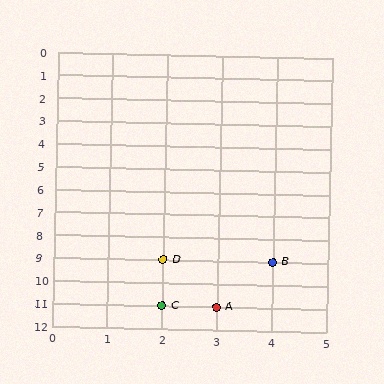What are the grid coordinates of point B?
Point B is at grid coordinates (4, 9).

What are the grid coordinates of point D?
Point D is at grid coordinates (2, 9).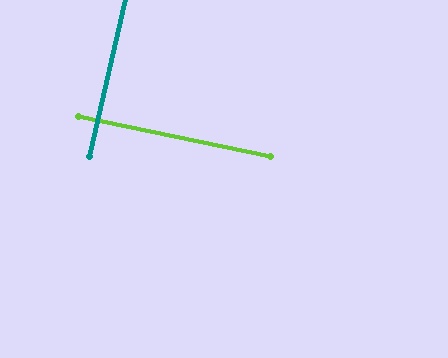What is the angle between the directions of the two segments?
Approximately 89 degrees.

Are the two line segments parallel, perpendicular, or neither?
Perpendicular — they meet at approximately 89°.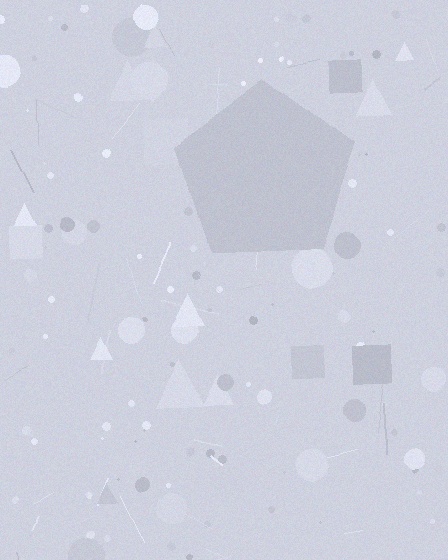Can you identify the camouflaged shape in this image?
The camouflaged shape is a pentagon.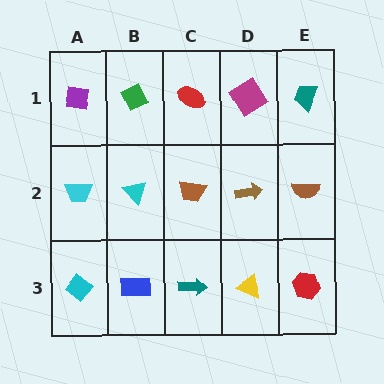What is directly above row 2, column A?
A purple square.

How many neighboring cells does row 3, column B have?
3.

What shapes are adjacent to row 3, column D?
A brown arrow (row 2, column D), a teal arrow (row 3, column C), a red hexagon (row 3, column E).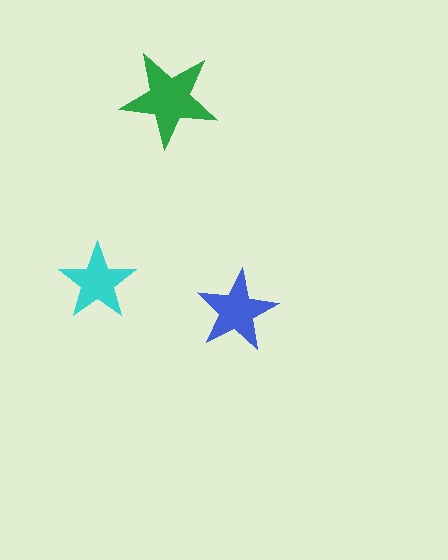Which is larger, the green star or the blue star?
The green one.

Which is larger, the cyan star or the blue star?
The blue one.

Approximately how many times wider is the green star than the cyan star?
About 1.5 times wider.